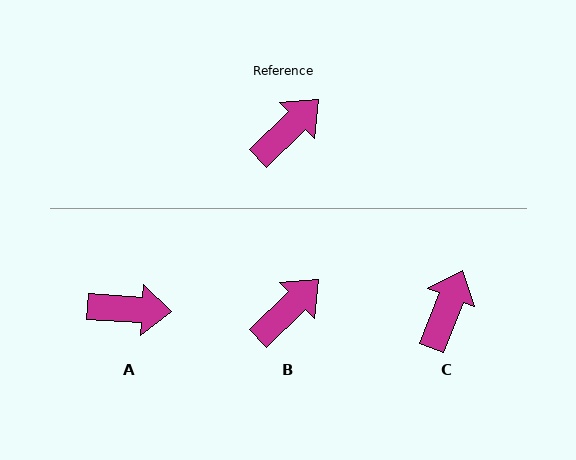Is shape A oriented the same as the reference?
No, it is off by about 48 degrees.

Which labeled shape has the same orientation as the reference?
B.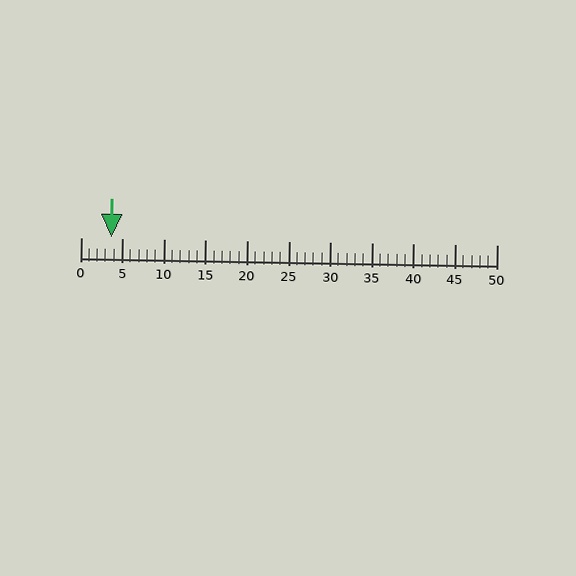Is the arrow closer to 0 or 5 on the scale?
The arrow is closer to 5.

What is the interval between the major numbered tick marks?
The major tick marks are spaced 5 units apart.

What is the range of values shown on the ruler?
The ruler shows values from 0 to 50.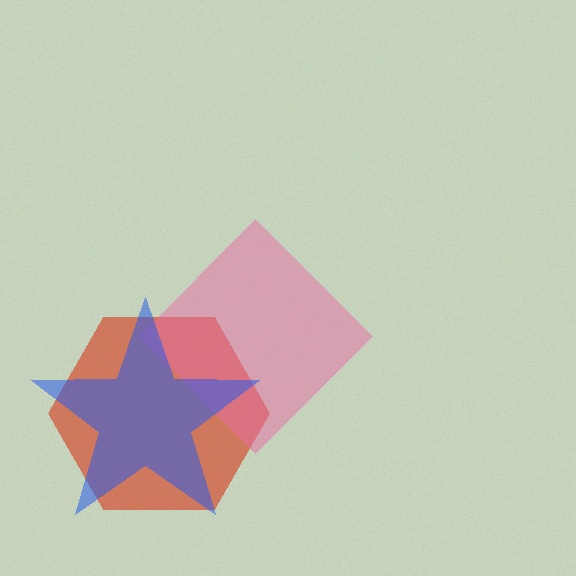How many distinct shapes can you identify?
There are 3 distinct shapes: a red hexagon, a pink diamond, a blue star.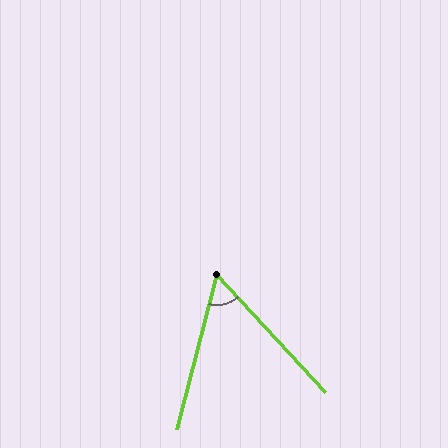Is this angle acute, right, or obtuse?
It is acute.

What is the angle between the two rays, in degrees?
Approximately 57 degrees.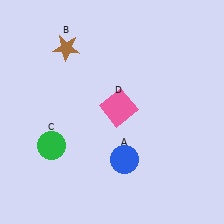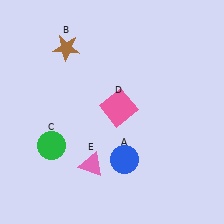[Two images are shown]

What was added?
A pink triangle (E) was added in Image 2.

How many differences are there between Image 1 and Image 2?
There is 1 difference between the two images.